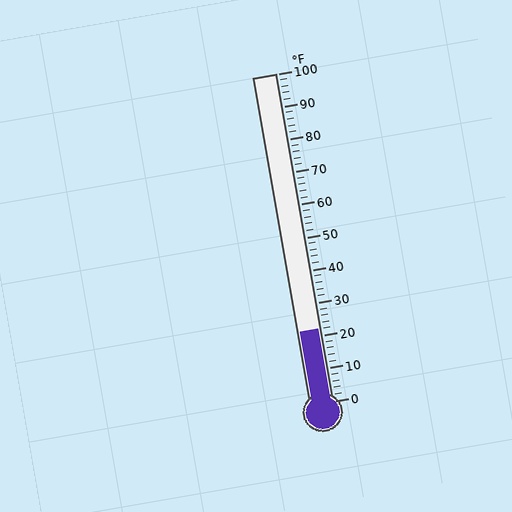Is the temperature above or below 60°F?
The temperature is below 60°F.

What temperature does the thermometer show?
The thermometer shows approximately 22°F.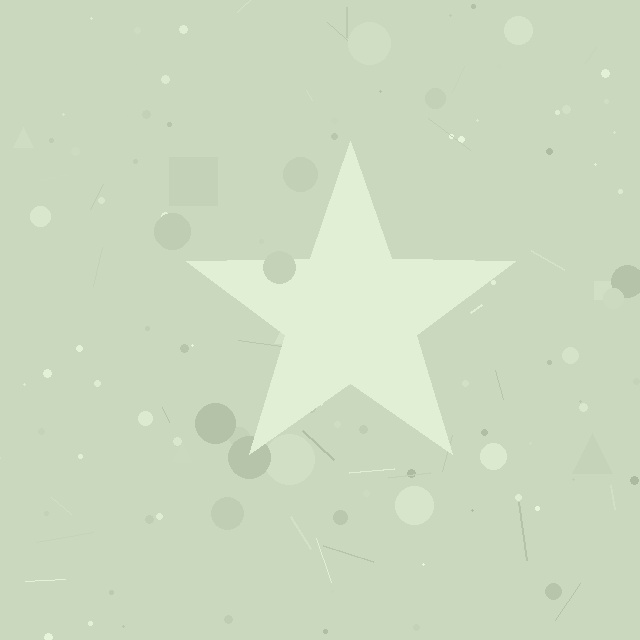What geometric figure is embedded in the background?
A star is embedded in the background.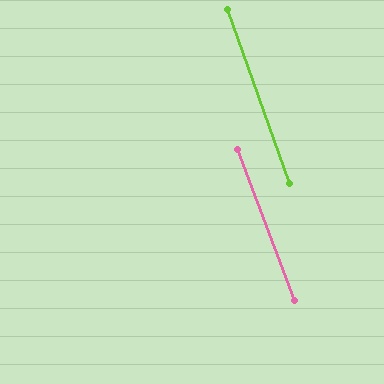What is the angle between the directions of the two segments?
Approximately 1 degree.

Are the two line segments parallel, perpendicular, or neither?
Parallel — their directions differ by only 1.0°.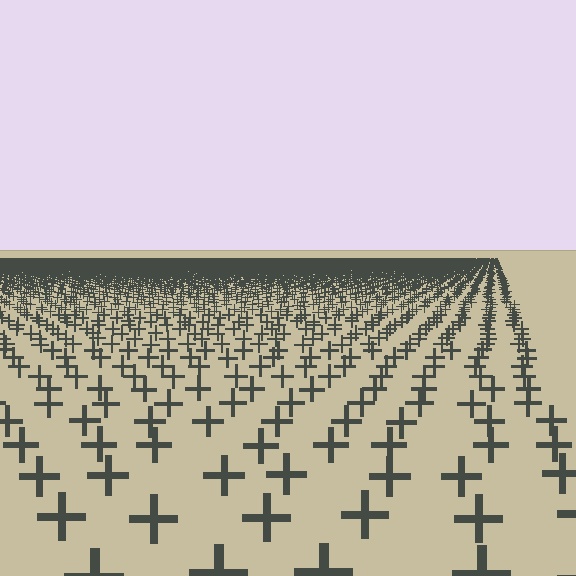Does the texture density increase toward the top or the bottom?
Density increases toward the top.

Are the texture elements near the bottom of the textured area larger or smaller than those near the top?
Larger. Near the bottom, elements are closer to the viewer and appear at a bigger on-screen size.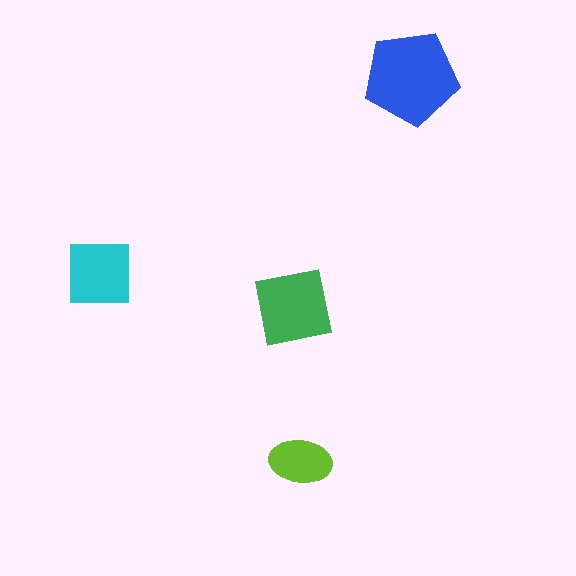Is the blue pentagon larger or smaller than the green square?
Larger.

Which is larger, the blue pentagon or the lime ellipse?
The blue pentagon.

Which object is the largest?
The blue pentagon.